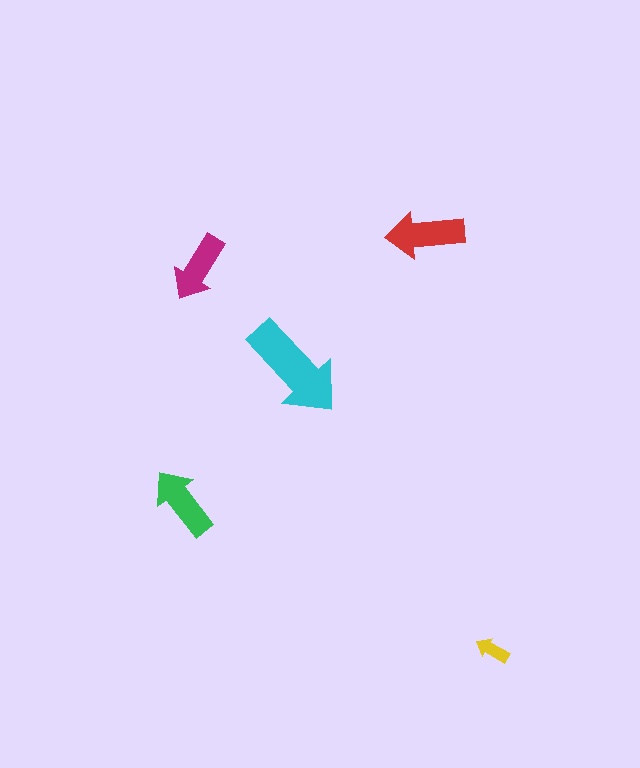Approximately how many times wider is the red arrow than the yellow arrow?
About 2.5 times wider.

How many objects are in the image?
There are 5 objects in the image.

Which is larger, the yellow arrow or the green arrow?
The green one.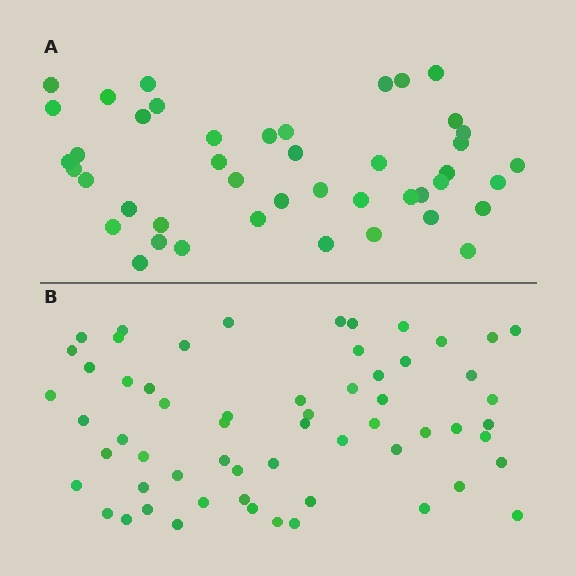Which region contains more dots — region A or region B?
Region B (the bottom region) has more dots.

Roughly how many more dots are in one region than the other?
Region B has approximately 15 more dots than region A.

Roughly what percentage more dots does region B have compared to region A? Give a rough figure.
About 35% more.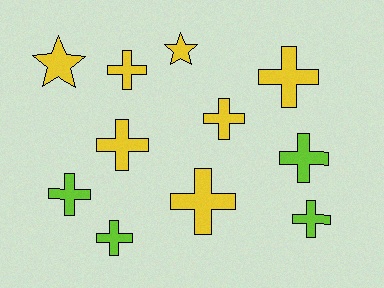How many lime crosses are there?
There are 4 lime crosses.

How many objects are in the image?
There are 11 objects.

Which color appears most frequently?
Yellow, with 7 objects.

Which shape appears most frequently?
Cross, with 9 objects.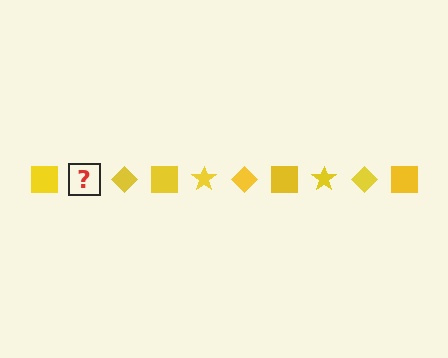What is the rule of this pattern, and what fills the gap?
The rule is that the pattern cycles through square, star, diamond shapes in yellow. The gap should be filled with a yellow star.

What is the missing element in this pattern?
The missing element is a yellow star.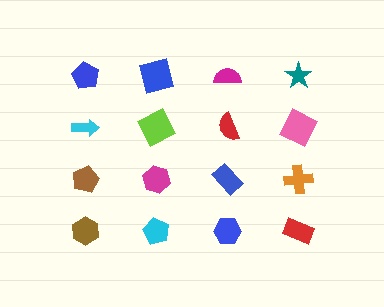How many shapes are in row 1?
4 shapes.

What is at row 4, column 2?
A cyan pentagon.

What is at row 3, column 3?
A blue rectangle.